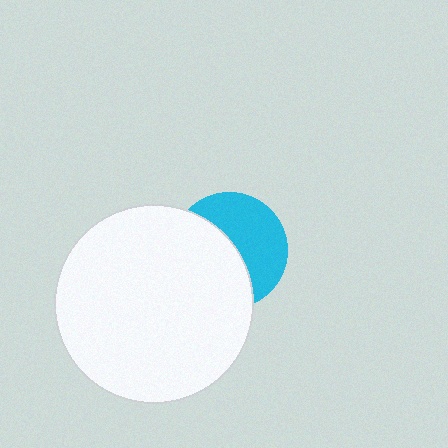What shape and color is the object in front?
The object in front is a white circle.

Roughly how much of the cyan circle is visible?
About half of it is visible (roughly 48%).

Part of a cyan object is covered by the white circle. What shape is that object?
It is a circle.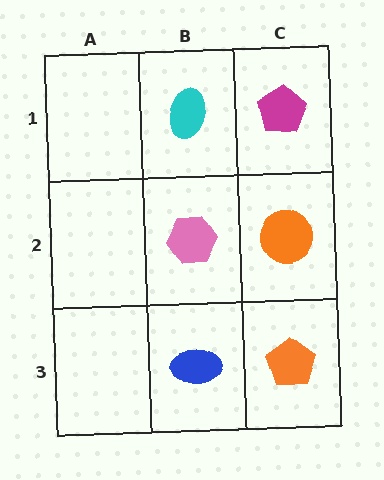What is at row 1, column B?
A cyan ellipse.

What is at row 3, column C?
An orange pentagon.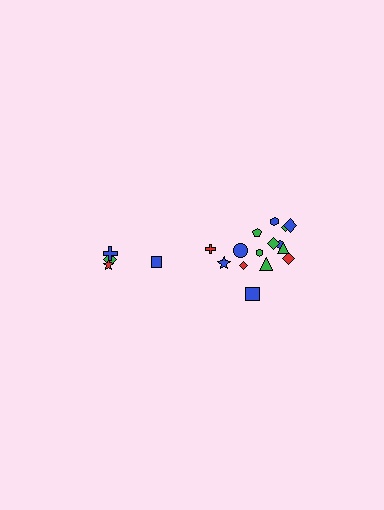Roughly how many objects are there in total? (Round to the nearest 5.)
Roughly 20 objects in total.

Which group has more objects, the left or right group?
The right group.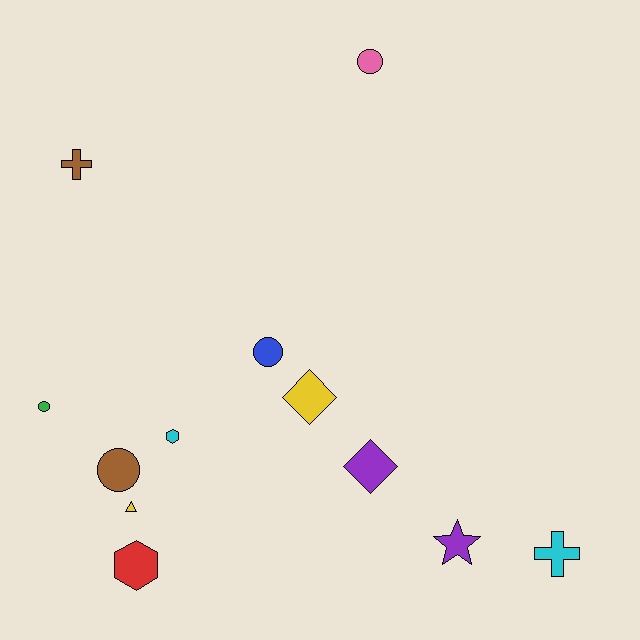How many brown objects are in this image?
There are 2 brown objects.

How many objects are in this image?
There are 12 objects.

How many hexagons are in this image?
There are 2 hexagons.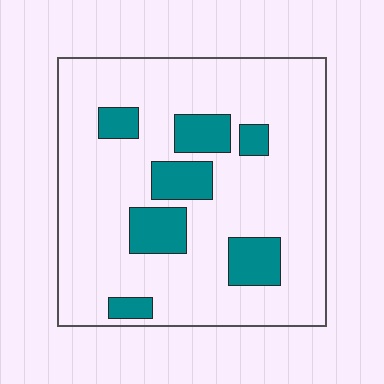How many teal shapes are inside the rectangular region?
7.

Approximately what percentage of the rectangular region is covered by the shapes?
Approximately 20%.